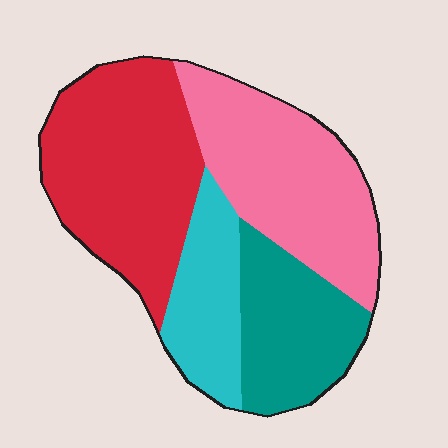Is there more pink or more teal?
Pink.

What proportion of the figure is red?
Red takes up about one third (1/3) of the figure.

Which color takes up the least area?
Cyan, at roughly 15%.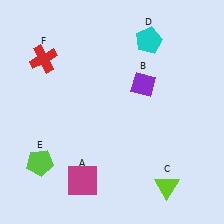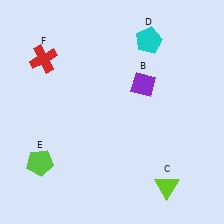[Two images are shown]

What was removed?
The magenta square (A) was removed in Image 2.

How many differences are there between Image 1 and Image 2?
There is 1 difference between the two images.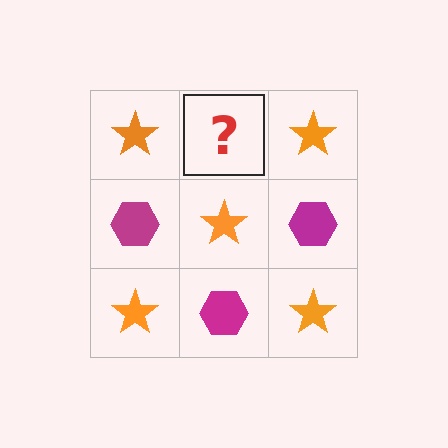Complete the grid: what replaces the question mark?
The question mark should be replaced with a magenta hexagon.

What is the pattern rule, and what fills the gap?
The rule is that it alternates orange star and magenta hexagon in a checkerboard pattern. The gap should be filled with a magenta hexagon.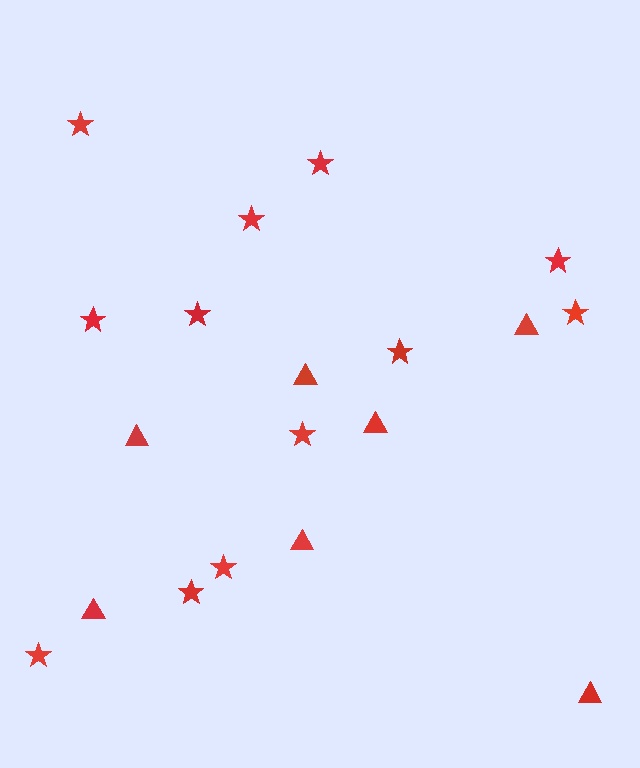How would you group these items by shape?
There are 2 groups: one group of triangles (7) and one group of stars (12).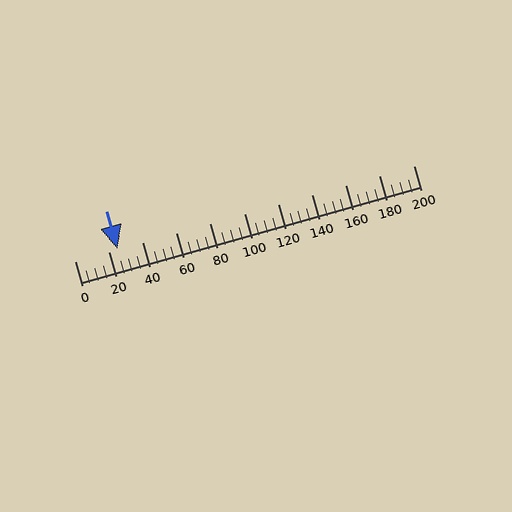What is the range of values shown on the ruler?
The ruler shows values from 0 to 200.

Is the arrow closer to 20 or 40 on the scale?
The arrow is closer to 20.